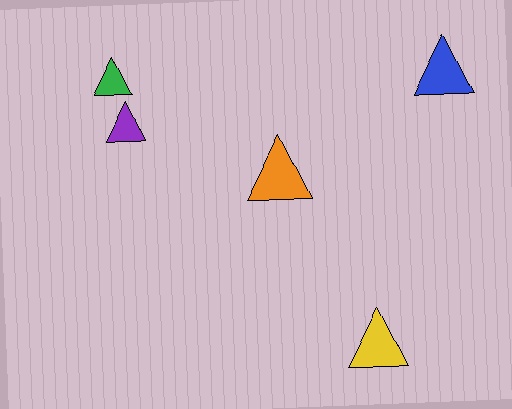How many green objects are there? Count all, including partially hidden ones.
There is 1 green object.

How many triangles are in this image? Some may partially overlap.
There are 5 triangles.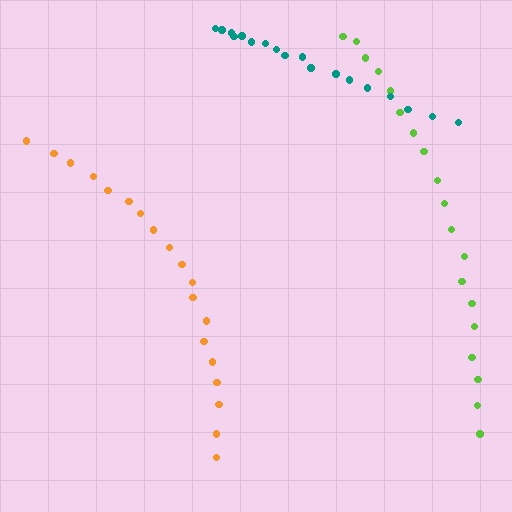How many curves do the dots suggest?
There are 3 distinct paths.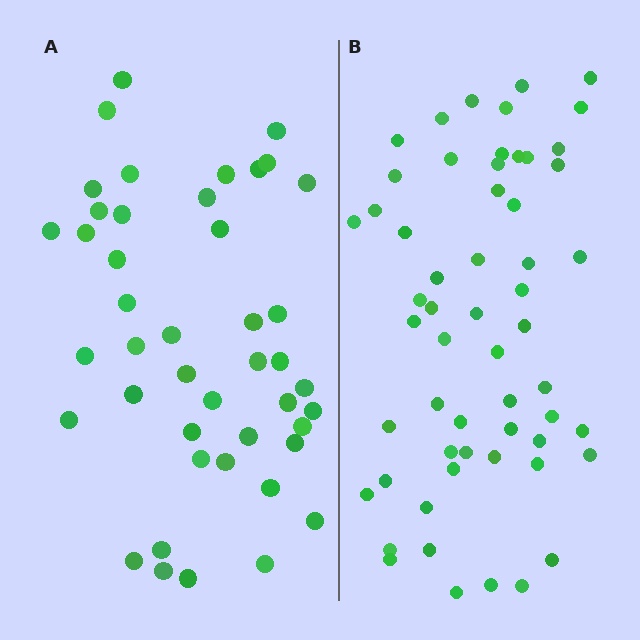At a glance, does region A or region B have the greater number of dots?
Region B (the right region) has more dots.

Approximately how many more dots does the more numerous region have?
Region B has approximately 15 more dots than region A.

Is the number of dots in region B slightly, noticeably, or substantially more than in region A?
Region B has noticeably more, but not dramatically so. The ratio is roughly 1.3 to 1.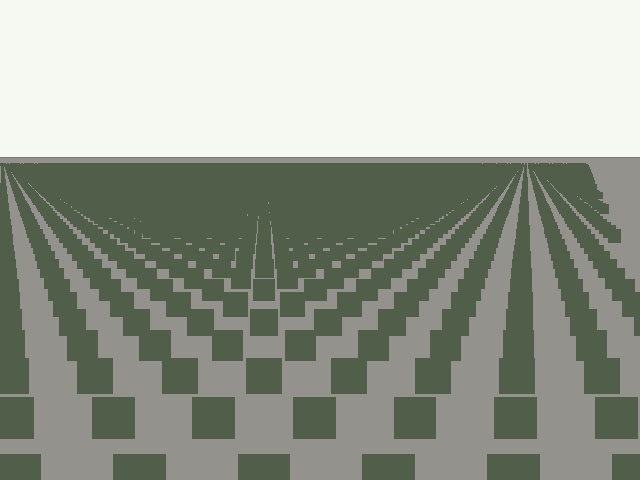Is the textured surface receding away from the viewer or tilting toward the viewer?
The surface is receding away from the viewer. Texture elements get smaller and denser toward the top.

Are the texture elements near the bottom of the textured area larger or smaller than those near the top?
Larger. Near the bottom, elements are closer to the viewer and appear at a bigger on-screen size.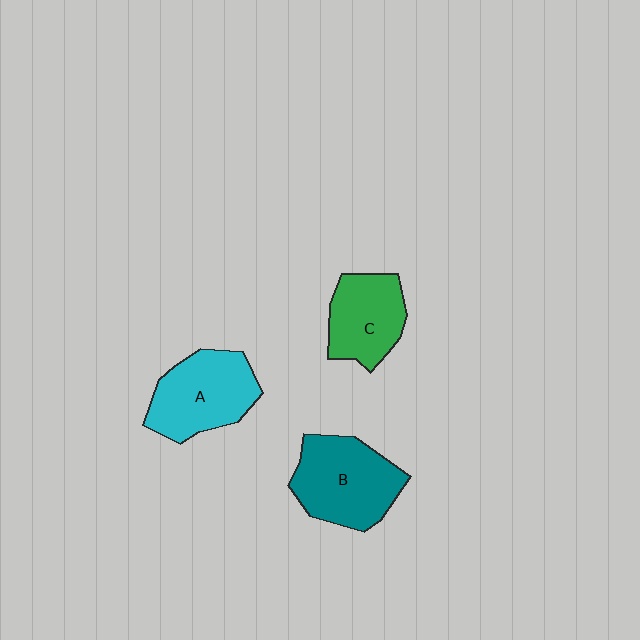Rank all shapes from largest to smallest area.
From largest to smallest: B (teal), A (cyan), C (green).